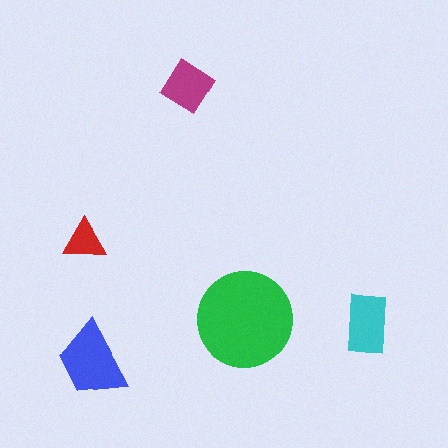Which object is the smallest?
The red triangle.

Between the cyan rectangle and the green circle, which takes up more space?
The green circle.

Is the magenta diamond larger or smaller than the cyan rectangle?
Smaller.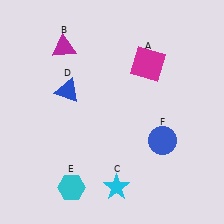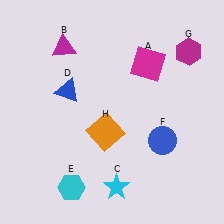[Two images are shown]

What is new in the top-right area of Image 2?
A magenta hexagon (G) was added in the top-right area of Image 2.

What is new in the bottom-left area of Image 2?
An orange square (H) was added in the bottom-left area of Image 2.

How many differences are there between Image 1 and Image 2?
There are 2 differences between the two images.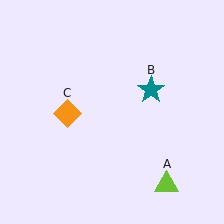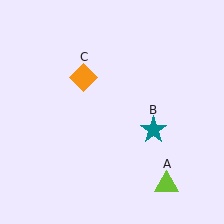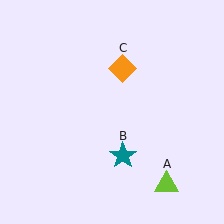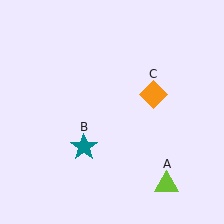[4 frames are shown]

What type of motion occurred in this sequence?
The teal star (object B), orange diamond (object C) rotated clockwise around the center of the scene.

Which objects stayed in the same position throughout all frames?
Lime triangle (object A) remained stationary.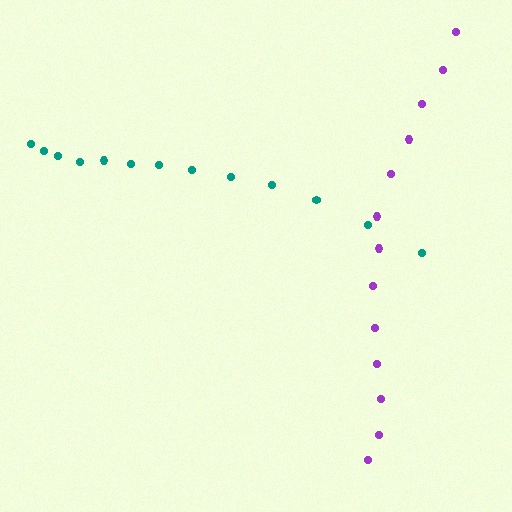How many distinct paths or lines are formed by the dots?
There are 2 distinct paths.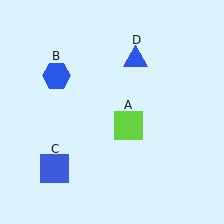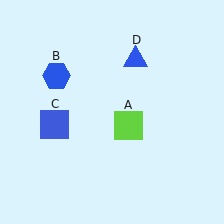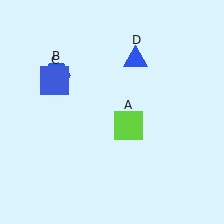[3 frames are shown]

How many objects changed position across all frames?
1 object changed position: blue square (object C).